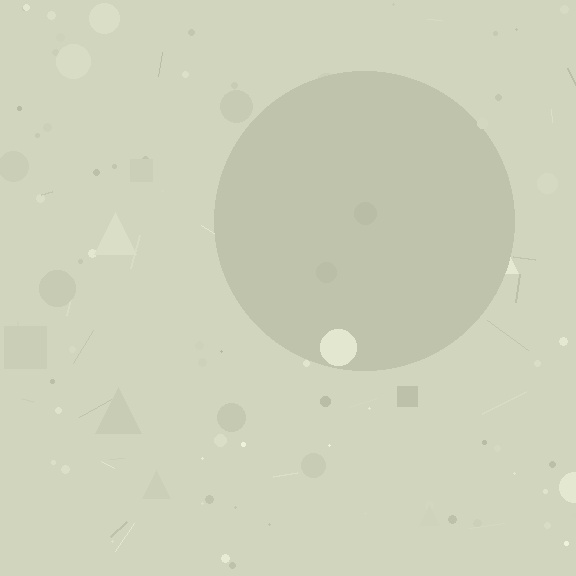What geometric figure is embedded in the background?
A circle is embedded in the background.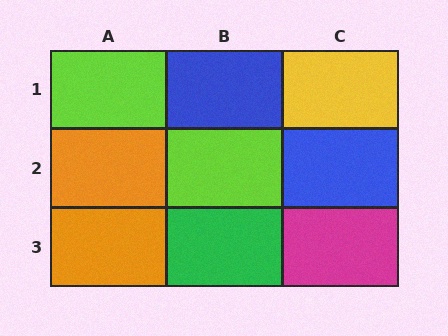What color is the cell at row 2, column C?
Blue.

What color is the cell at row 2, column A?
Orange.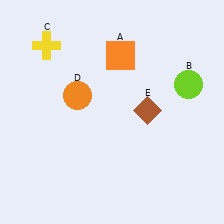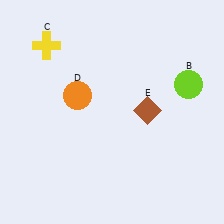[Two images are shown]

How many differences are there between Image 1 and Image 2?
There is 1 difference between the two images.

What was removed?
The orange square (A) was removed in Image 2.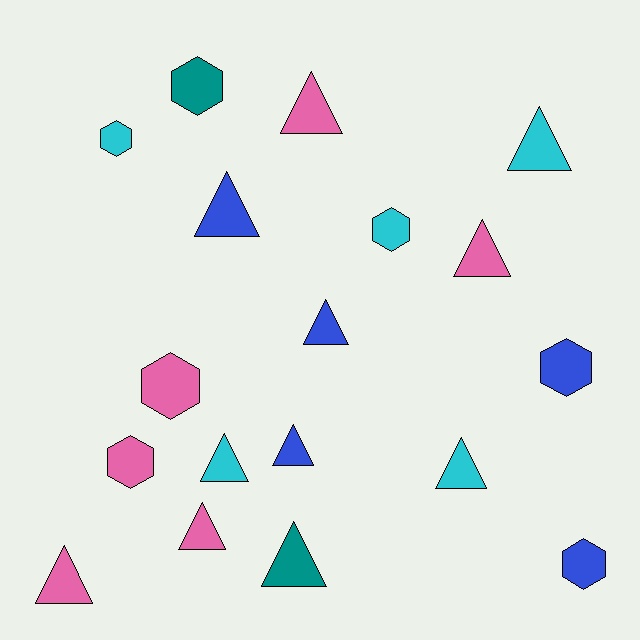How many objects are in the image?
There are 18 objects.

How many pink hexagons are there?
There are 2 pink hexagons.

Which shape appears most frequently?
Triangle, with 11 objects.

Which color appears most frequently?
Pink, with 6 objects.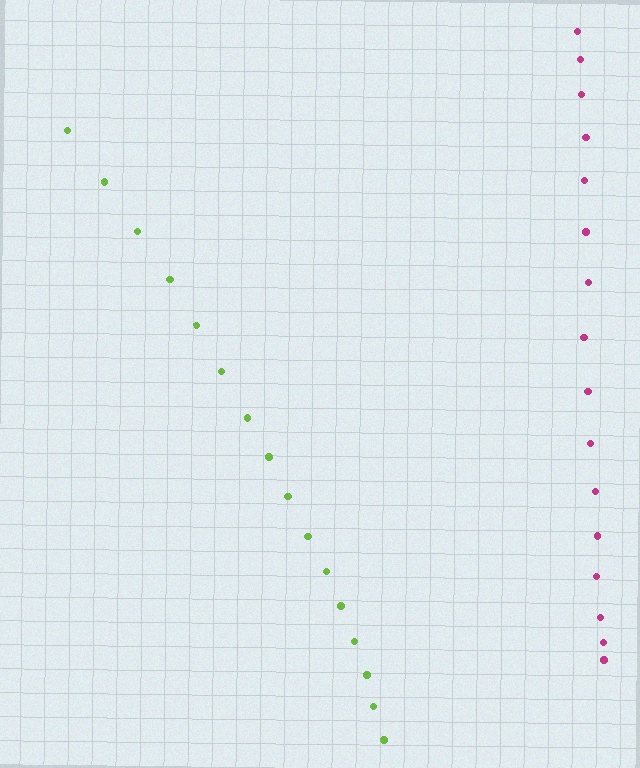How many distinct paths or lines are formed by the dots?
There are 2 distinct paths.